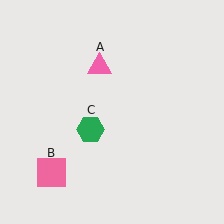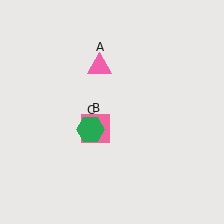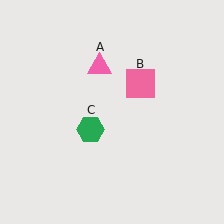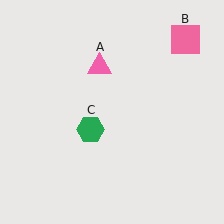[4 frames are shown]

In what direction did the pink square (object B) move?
The pink square (object B) moved up and to the right.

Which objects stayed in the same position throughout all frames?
Pink triangle (object A) and green hexagon (object C) remained stationary.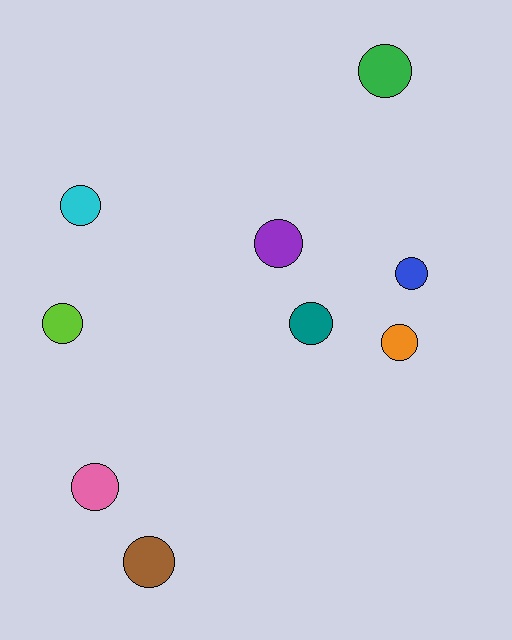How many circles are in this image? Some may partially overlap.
There are 9 circles.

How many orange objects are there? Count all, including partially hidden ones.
There is 1 orange object.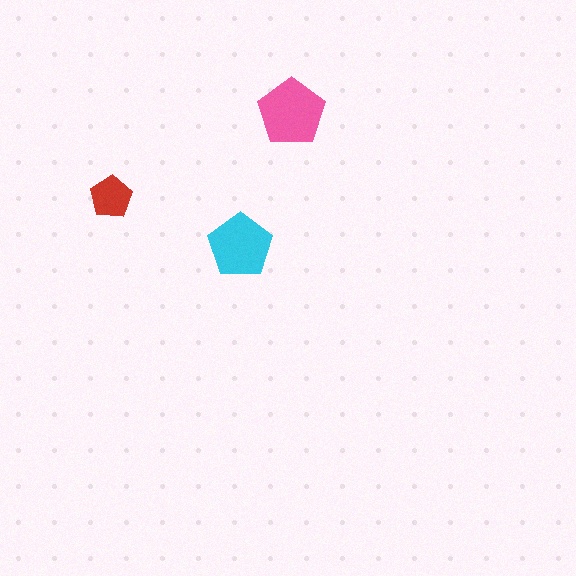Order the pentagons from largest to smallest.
the pink one, the cyan one, the red one.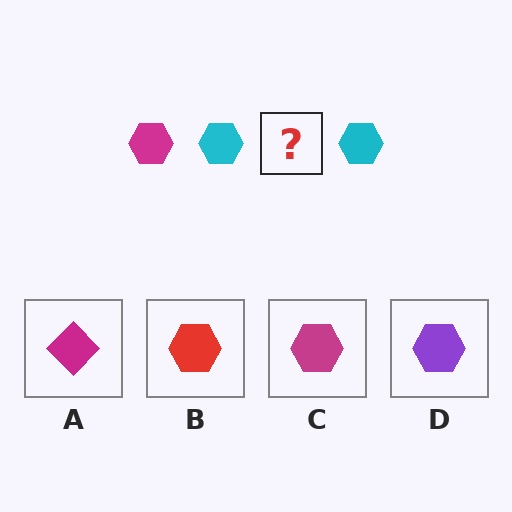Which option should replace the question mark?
Option C.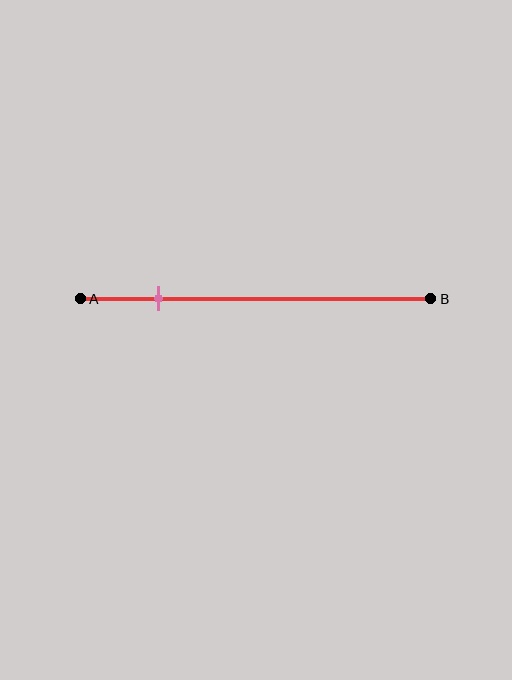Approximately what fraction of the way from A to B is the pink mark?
The pink mark is approximately 20% of the way from A to B.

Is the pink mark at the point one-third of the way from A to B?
No, the mark is at about 20% from A, not at the 33% one-third point.